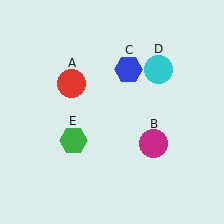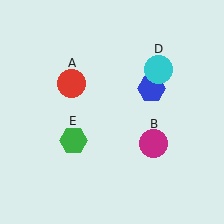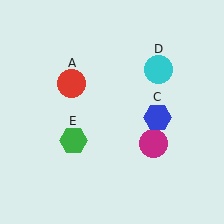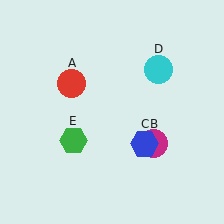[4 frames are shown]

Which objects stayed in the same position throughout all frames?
Red circle (object A) and magenta circle (object B) and cyan circle (object D) and green hexagon (object E) remained stationary.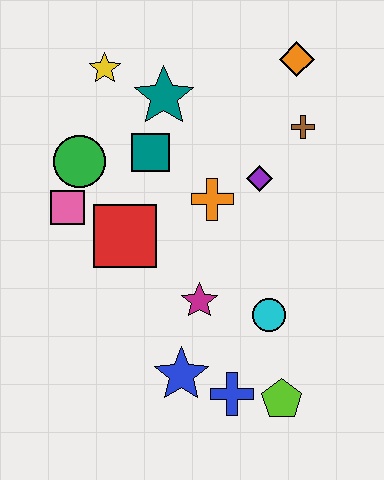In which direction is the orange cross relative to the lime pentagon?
The orange cross is above the lime pentagon.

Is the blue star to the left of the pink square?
No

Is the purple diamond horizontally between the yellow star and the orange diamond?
Yes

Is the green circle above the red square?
Yes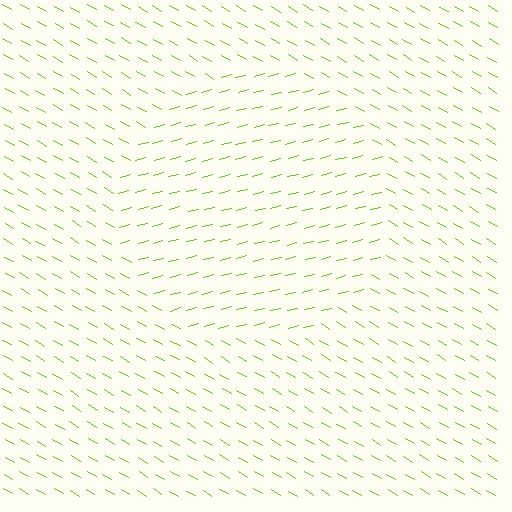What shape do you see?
I see a circle.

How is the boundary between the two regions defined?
The boundary is defined purely by a change in line orientation (approximately 45 degrees difference). All lines are the same color and thickness.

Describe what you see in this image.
The image is filled with small lime line segments. A circle region in the image has lines oriented differently from the surrounding lines, creating a visible texture boundary.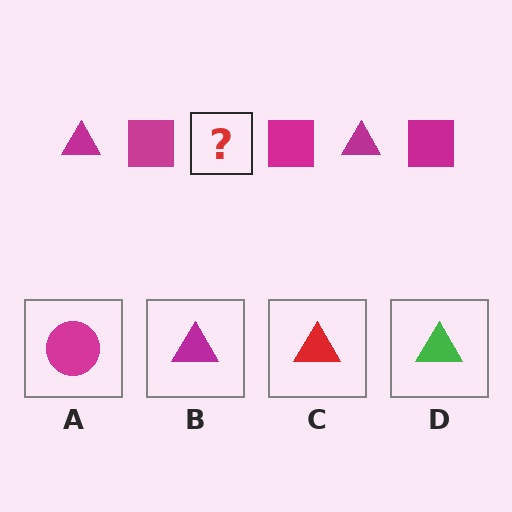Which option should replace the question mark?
Option B.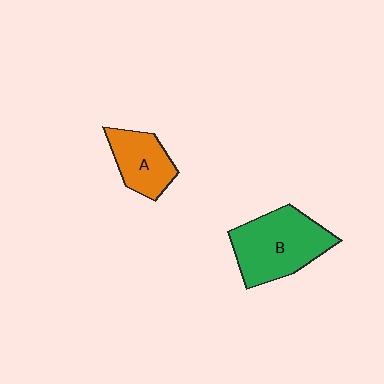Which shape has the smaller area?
Shape A (orange).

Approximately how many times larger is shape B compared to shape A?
Approximately 1.7 times.